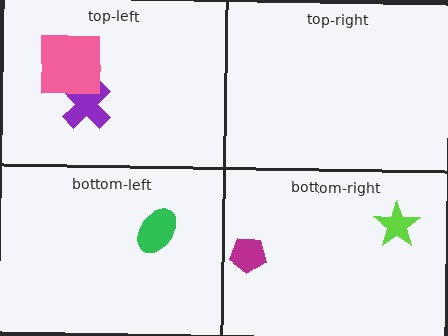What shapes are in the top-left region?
The purple cross, the pink square.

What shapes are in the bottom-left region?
The green ellipse.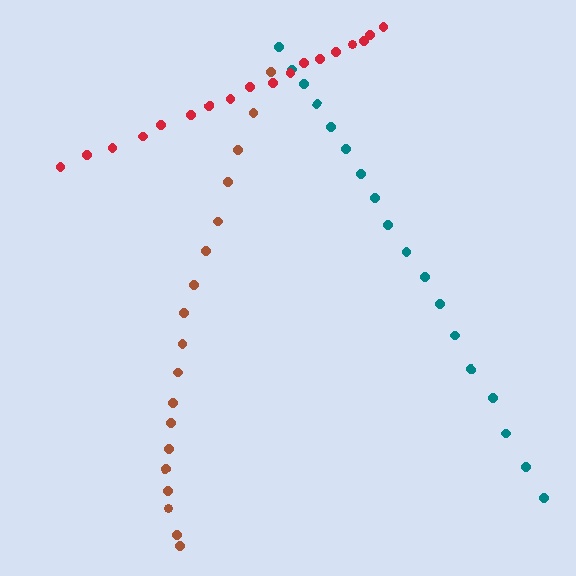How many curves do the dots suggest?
There are 3 distinct paths.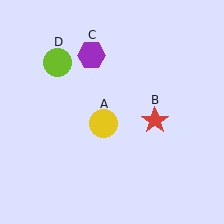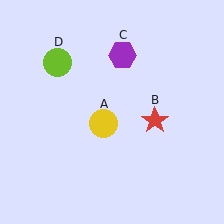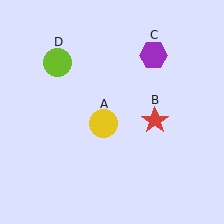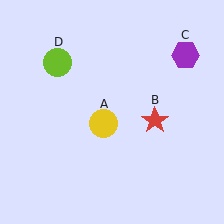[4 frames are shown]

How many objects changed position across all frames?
1 object changed position: purple hexagon (object C).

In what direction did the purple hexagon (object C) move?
The purple hexagon (object C) moved right.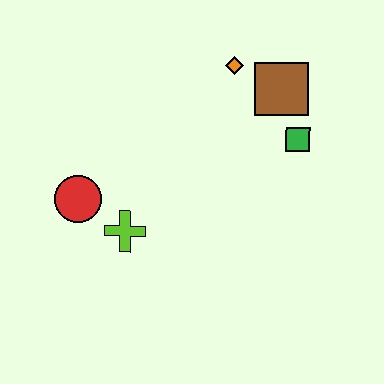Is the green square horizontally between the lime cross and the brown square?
No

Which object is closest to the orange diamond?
The brown square is closest to the orange diamond.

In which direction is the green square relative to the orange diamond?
The green square is below the orange diamond.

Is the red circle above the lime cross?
Yes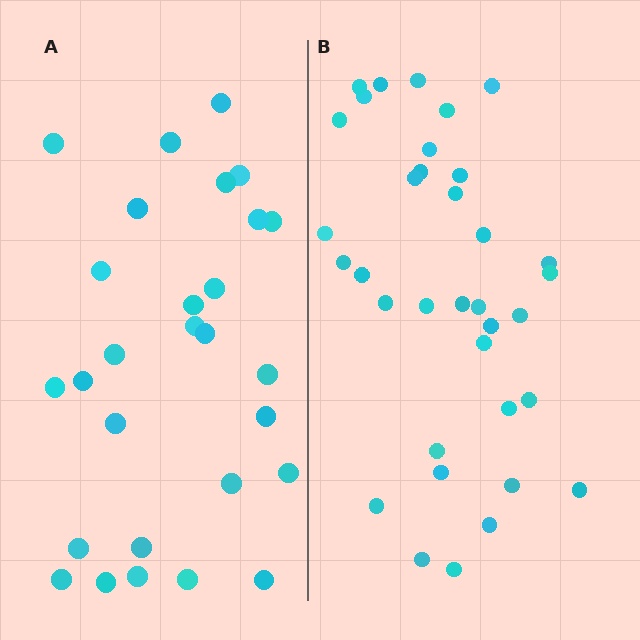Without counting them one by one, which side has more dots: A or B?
Region B (the right region) has more dots.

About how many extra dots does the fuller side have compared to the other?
Region B has roughly 8 or so more dots than region A.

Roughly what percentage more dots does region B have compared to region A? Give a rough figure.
About 25% more.